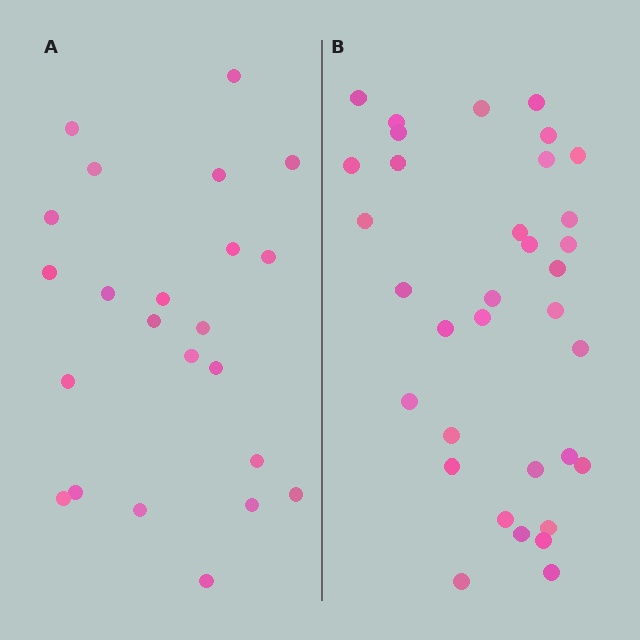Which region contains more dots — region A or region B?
Region B (the right region) has more dots.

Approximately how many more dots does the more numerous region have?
Region B has roughly 12 or so more dots than region A.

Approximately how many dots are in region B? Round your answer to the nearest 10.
About 30 dots. (The exact count is 34, which rounds to 30.)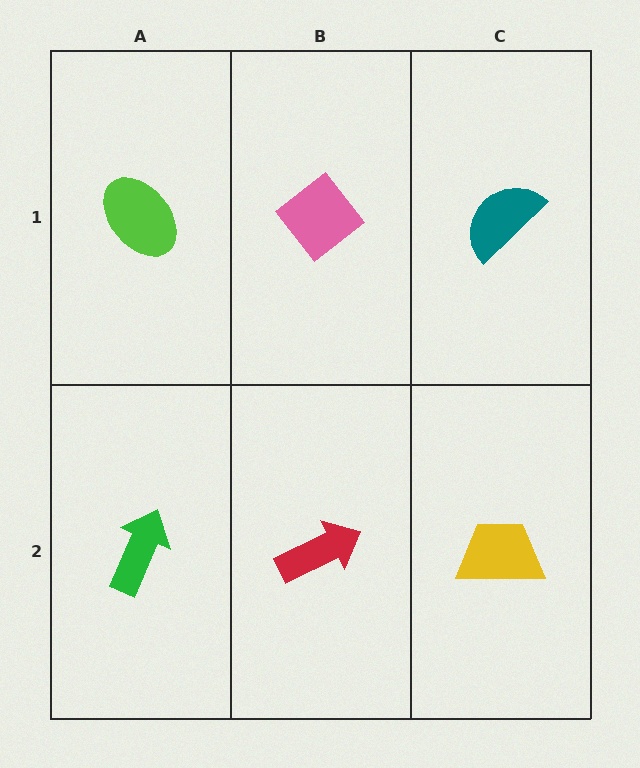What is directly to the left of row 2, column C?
A red arrow.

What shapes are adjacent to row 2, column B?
A pink diamond (row 1, column B), a green arrow (row 2, column A), a yellow trapezoid (row 2, column C).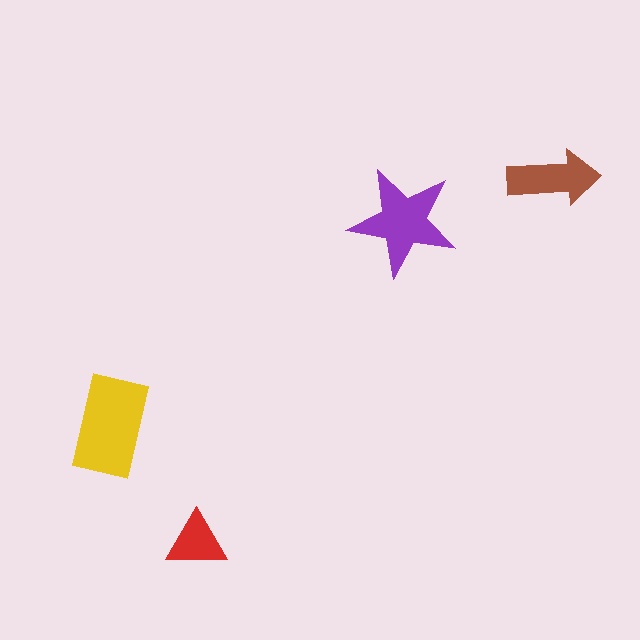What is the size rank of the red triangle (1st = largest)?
4th.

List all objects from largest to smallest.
The yellow rectangle, the purple star, the brown arrow, the red triangle.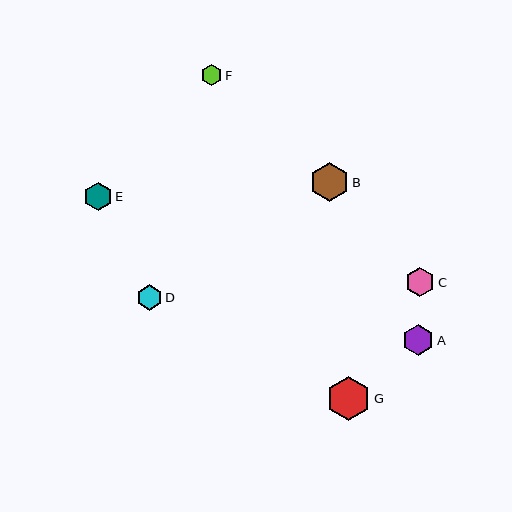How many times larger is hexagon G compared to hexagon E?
Hexagon G is approximately 1.6 times the size of hexagon E.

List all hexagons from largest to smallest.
From largest to smallest: G, B, A, C, E, D, F.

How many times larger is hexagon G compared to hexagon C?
Hexagon G is approximately 1.5 times the size of hexagon C.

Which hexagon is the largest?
Hexagon G is the largest with a size of approximately 44 pixels.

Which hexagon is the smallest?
Hexagon F is the smallest with a size of approximately 21 pixels.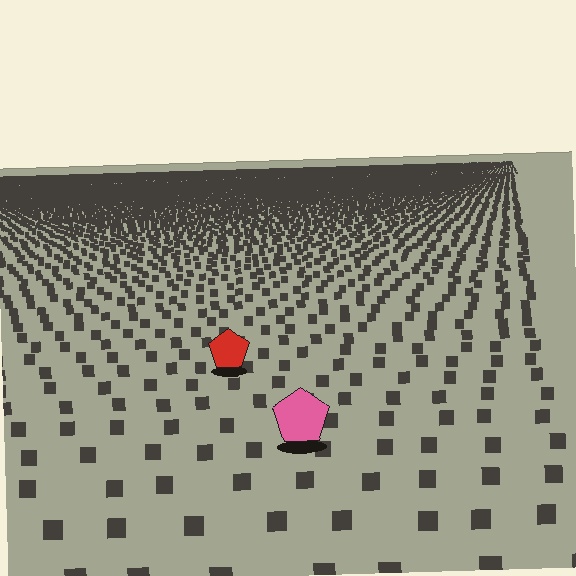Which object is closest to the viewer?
The pink pentagon is closest. The texture marks near it are larger and more spread out.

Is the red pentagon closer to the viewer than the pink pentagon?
No. The pink pentagon is closer — you can tell from the texture gradient: the ground texture is coarser near it.